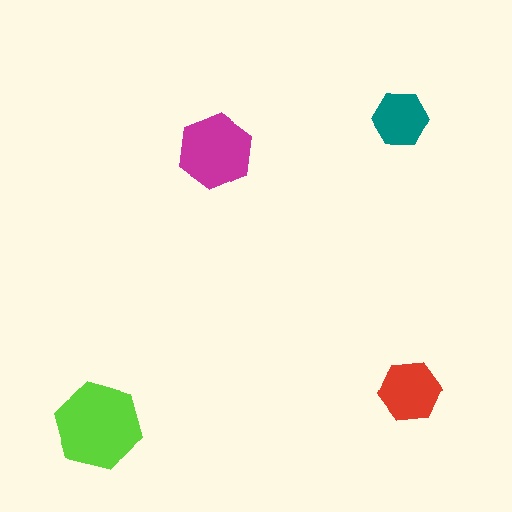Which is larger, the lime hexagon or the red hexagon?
The lime one.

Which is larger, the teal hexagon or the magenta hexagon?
The magenta one.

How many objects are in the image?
There are 4 objects in the image.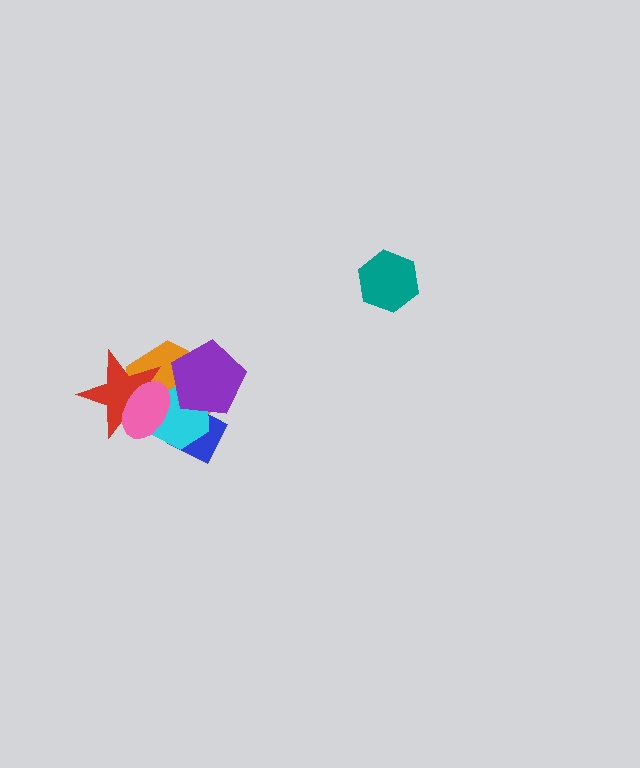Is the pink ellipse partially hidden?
No, no other shape covers it.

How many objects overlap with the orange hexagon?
5 objects overlap with the orange hexagon.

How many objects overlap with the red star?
3 objects overlap with the red star.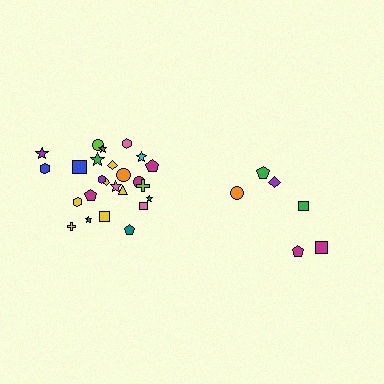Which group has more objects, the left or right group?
The left group.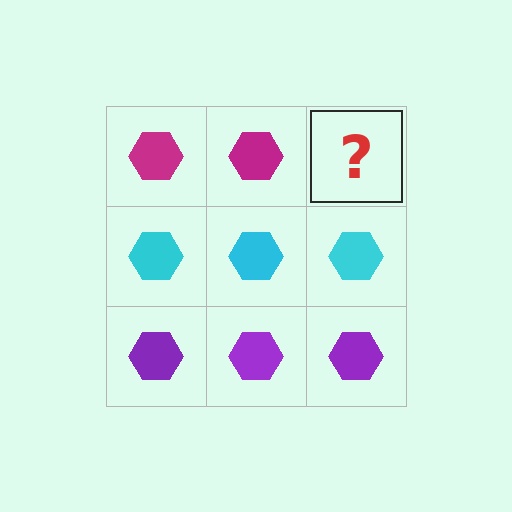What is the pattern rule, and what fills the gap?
The rule is that each row has a consistent color. The gap should be filled with a magenta hexagon.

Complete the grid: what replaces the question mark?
The question mark should be replaced with a magenta hexagon.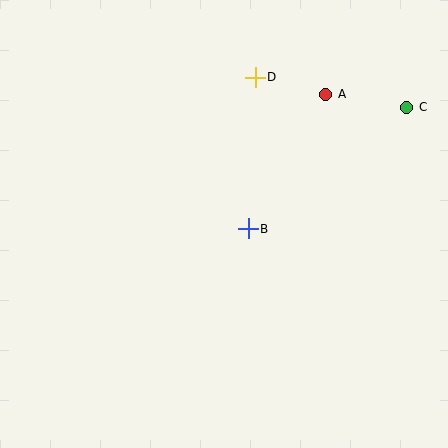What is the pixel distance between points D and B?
The distance between D and B is 152 pixels.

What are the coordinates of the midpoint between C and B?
The midpoint between C and B is at (327, 168).